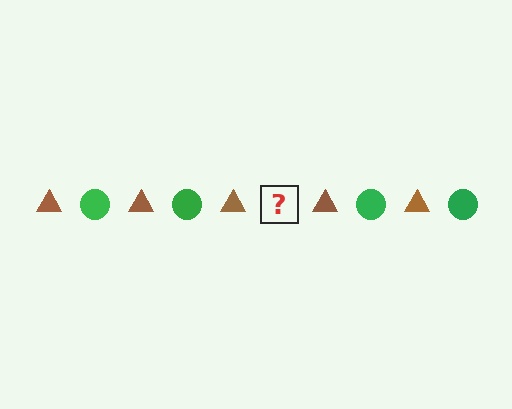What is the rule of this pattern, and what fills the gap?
The rule is that the pattern alternates between brown triangle and green circle. The gap should be filled with a green circle.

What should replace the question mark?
The question mark should be replaced with a green circle.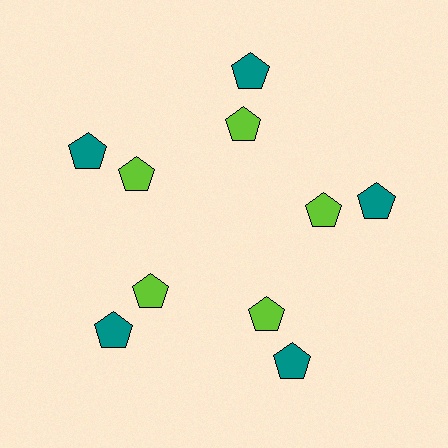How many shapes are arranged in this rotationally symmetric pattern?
There are 10 shapes, arranged in 5 groups of 2.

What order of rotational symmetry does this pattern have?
This pattern has 5-fold rotational symmetry.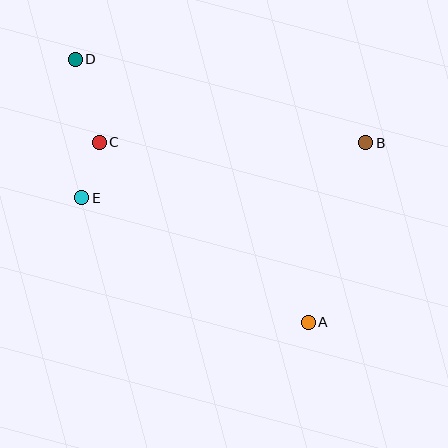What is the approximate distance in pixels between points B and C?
The distance between B and C is approximately 267 pixels.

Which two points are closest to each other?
Points C and E are closest to each other.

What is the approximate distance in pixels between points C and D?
The distance between C and D is approximately 87 pixels.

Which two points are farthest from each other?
Points A and D are farthest from each other.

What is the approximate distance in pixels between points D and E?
The distance between D and E is approximately 139 pixels.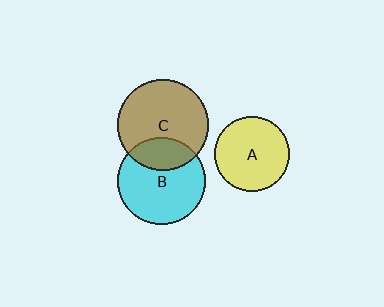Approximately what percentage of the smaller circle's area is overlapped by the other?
Approximately 25%.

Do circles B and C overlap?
Yes.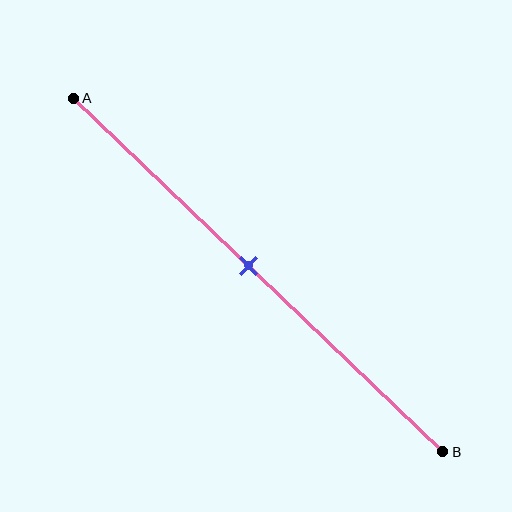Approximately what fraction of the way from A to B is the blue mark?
The blue mark is approximately 45% of the way from A to B.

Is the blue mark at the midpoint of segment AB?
Yes, the mark is approximately at the midpoint.